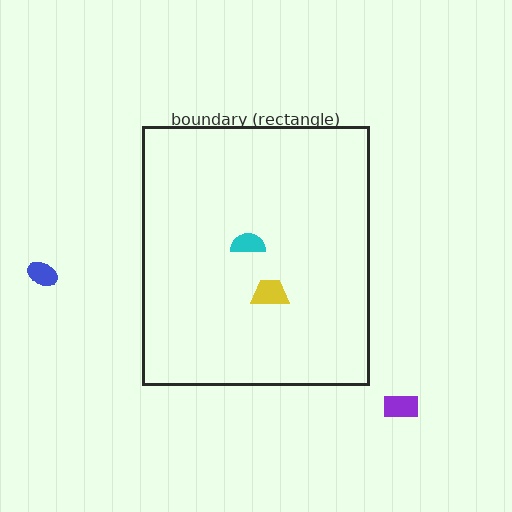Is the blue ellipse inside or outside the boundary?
Outside.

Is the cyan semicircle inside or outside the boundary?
Inside.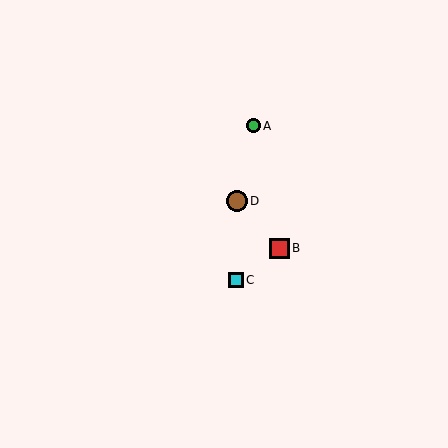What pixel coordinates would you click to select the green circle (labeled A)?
Click at (253, 126) to select the green circle A.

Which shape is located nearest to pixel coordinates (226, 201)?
The brown circle (labeled D) at (237, 201) is nearest to that location.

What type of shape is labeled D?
Shape D is a brown circle.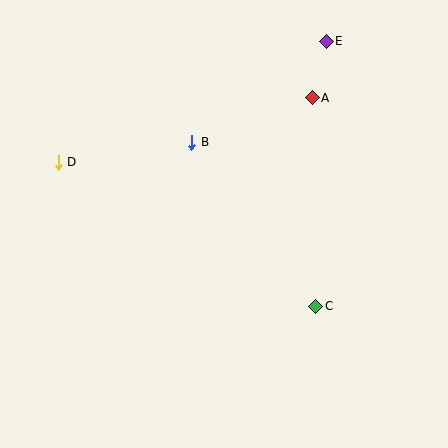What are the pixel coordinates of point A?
Point A is at (312, 98).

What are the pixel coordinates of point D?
Point D is at (58, 162).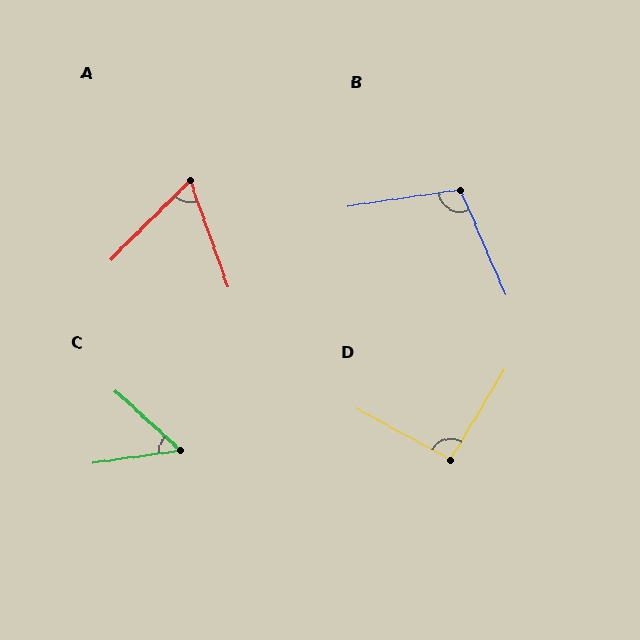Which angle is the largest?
B, at approximately 105 degrees.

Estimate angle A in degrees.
Approximately 65 degrees.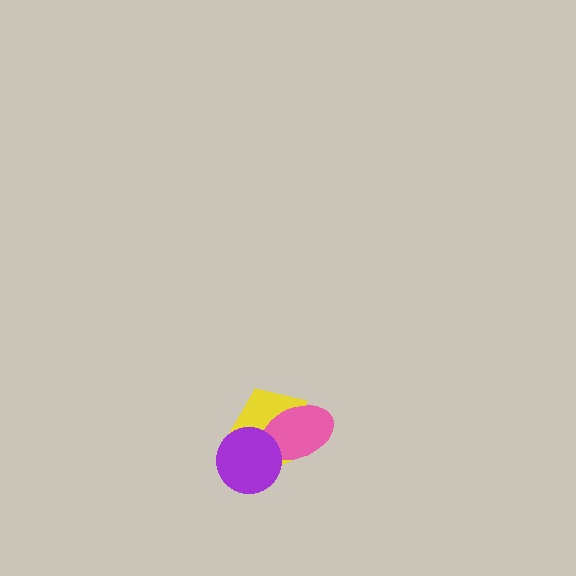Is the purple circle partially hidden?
No, no other shape covers it.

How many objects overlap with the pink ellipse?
2 objects overlap with the pink ellipse.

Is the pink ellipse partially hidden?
Yes, it is partially covered by another shape.